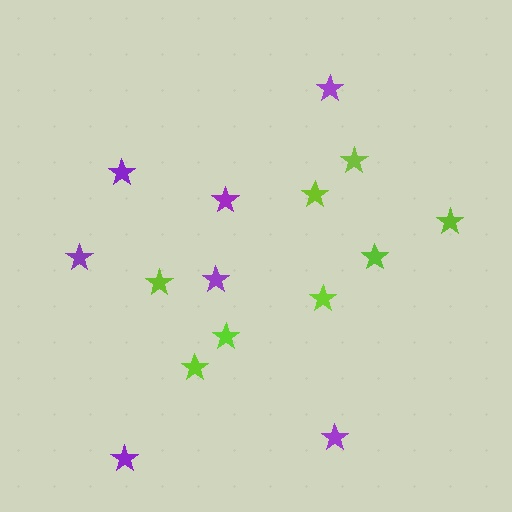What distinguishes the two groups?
There are 2 groups: one group of purple stars (7) and one group of lime stars (8).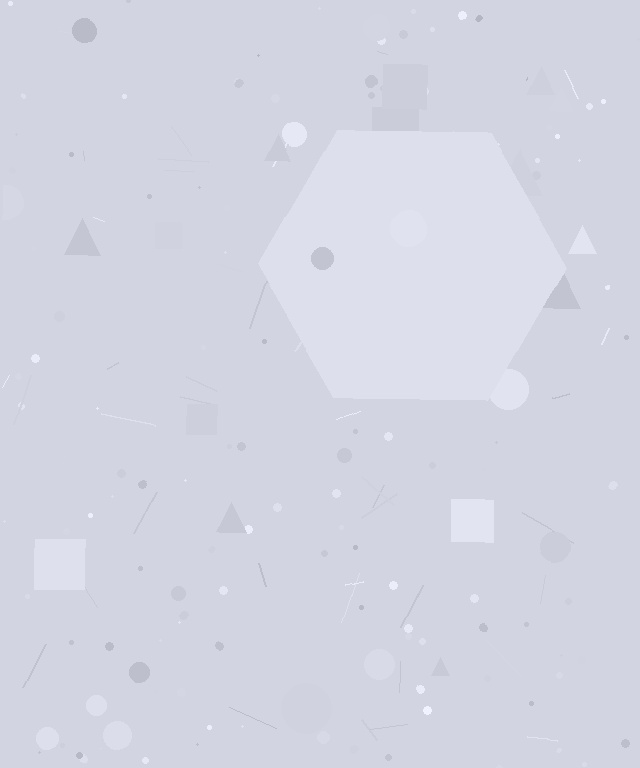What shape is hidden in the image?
A hexagon is hidden in the image.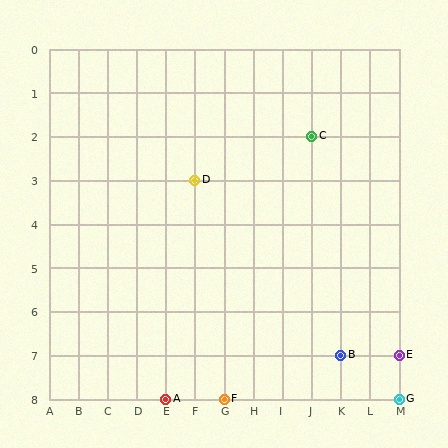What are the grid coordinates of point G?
Point G is at grid coordinates (M, 8).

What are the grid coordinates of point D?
Point D is at grid coordinates (F, 3).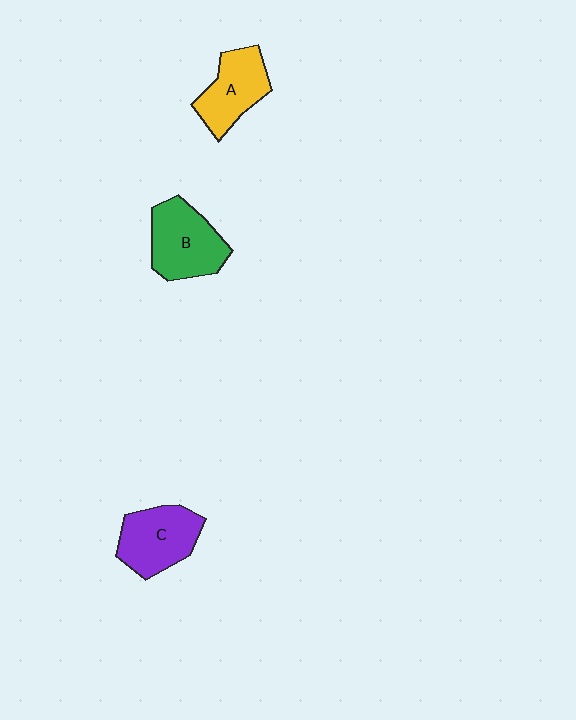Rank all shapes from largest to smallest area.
From largest to smallest: B (green), C (purple), A (yellow).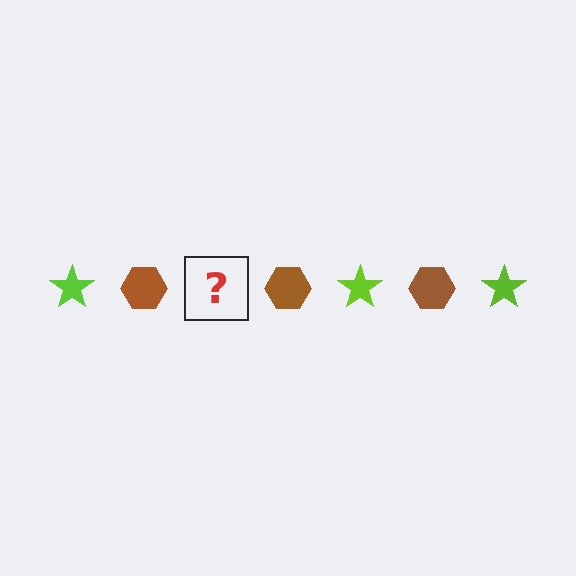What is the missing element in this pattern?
The missing element is a lime star.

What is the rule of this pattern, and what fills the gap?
The rule is that the pattern alternates between lime star and brown hexagon. The gap should be filled with a lime star.